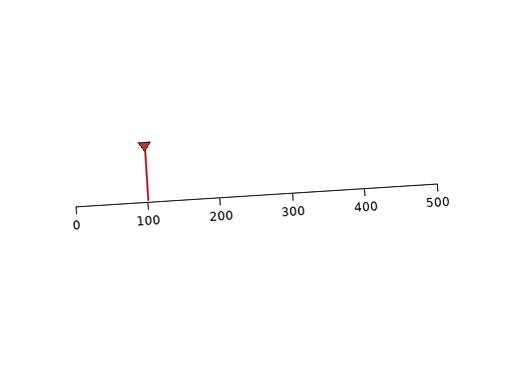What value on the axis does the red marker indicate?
The marker indicates approximately 100.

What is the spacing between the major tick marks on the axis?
The major ticks are spaced 100 apart.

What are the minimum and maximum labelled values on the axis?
The axis runs from 0 to 500.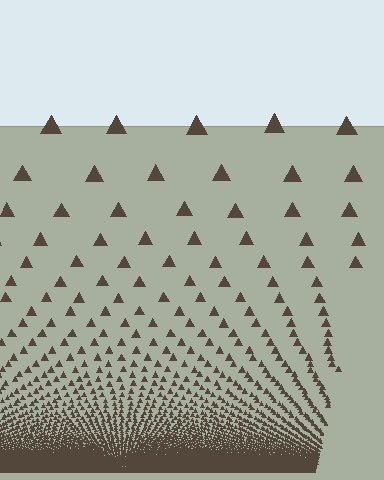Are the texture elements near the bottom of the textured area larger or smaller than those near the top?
Smaller. The gradient is inverted — elements near the bottom are smaller and denser.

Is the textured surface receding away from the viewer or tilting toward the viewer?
The surface appears to tilt toward the viewer. Texture elements get larger and sparser toward the top.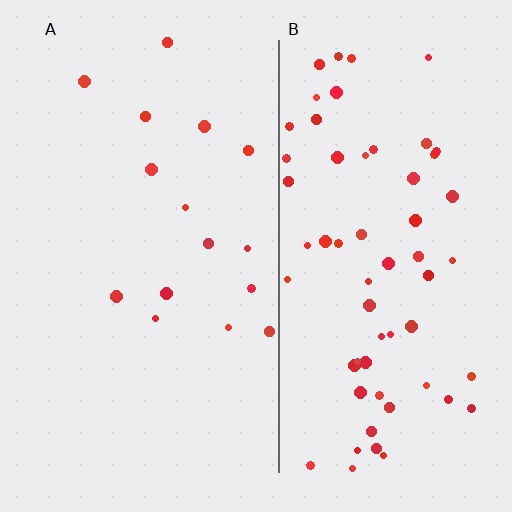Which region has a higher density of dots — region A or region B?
B (the right).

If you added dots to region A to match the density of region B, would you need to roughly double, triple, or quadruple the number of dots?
Approximately quadruple.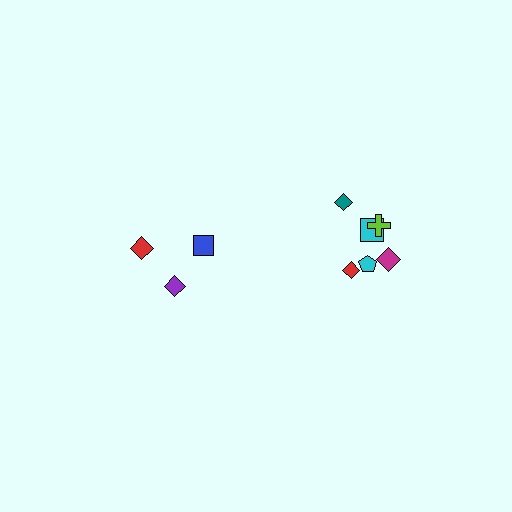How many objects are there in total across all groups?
There are 9 objects.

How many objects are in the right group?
There are 6 objects.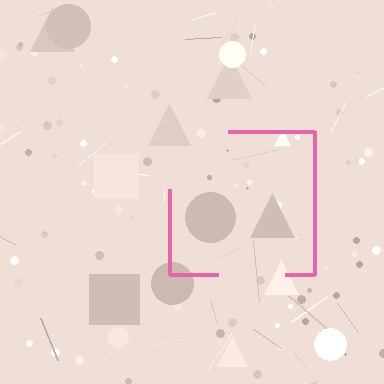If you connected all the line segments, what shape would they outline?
They would outline a square.